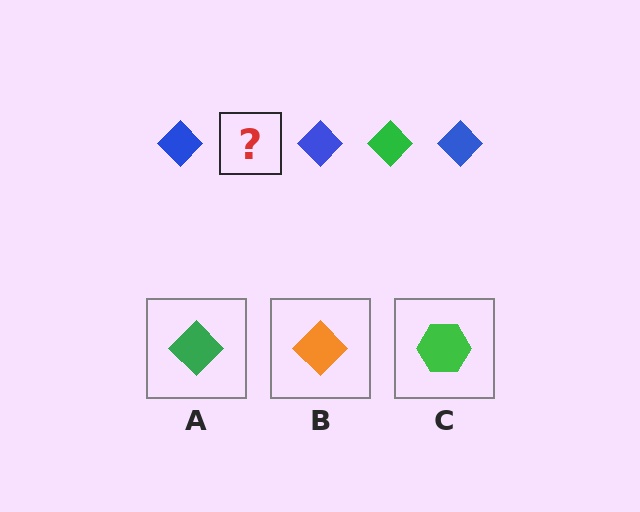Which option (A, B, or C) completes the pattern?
A.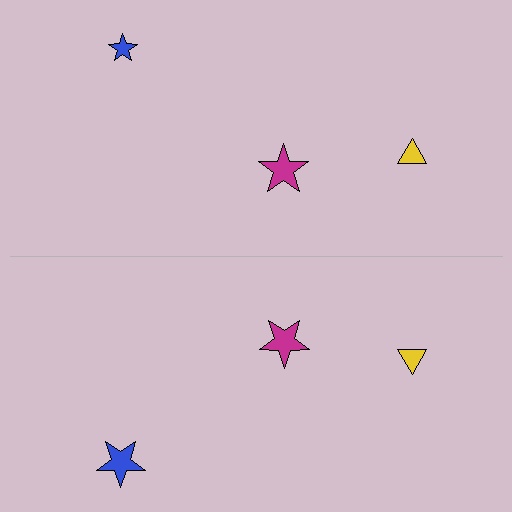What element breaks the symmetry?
The blue star on the bottom side has a different size than its mirror counterpart.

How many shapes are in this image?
There are 6 shapes in this image.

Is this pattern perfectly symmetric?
No, the pattern is not perfectly symmetric. The blue star on the bottom side has a different size than its mirror counterpart.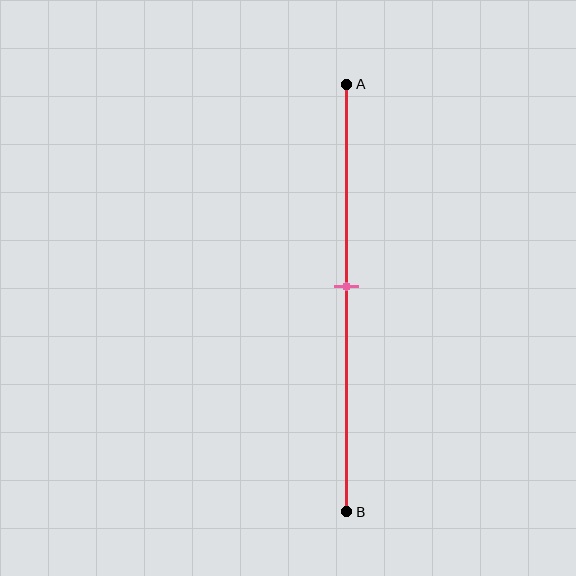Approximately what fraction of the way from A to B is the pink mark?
The pink mark is approximately 45% of the way from A to B.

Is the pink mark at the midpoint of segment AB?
Yes, the mark is approximately at the midpoint.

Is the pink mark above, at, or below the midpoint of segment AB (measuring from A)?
The pink mark is approximately at the midpoint of segment AB.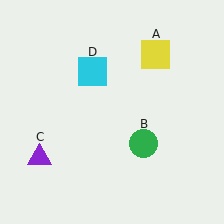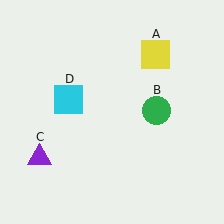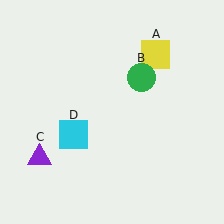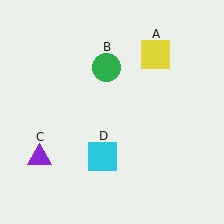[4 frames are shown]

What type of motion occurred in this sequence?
The green circle (object B), cyan square (object D) rotated counterclockwise around the center of the scene.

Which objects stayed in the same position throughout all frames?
Yellow square (object A) and purple triangle (object C) remained stationary.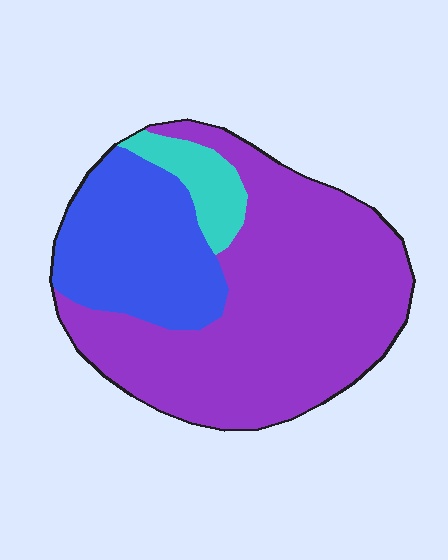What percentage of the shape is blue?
Blue takes up about one quarter (1/4) of the shape.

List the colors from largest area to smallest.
From largest to smallest: purple, blue, cyan.